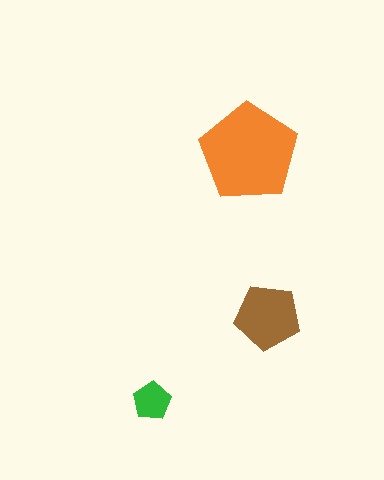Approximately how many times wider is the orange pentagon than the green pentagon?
About 2.5 times wider.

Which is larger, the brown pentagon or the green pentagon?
The brown one.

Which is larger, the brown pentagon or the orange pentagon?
The orange one.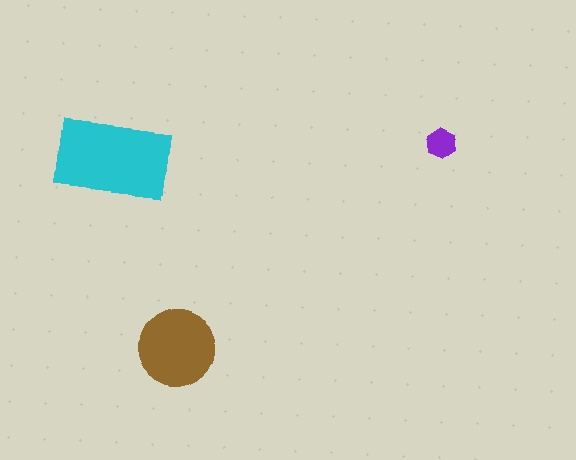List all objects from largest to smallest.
The cyan rectangle, the brown circle, the purple hexagon.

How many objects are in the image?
There are 3 objects in the image.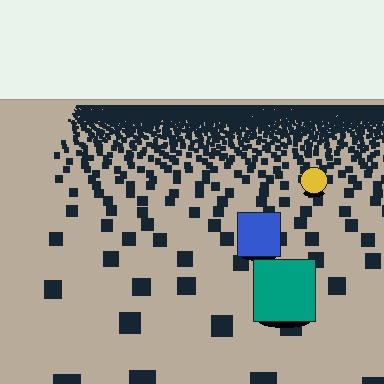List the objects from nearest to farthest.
From nearest to farthest: the teal square, the blue square, the yellow circle.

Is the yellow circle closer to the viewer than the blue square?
No. The blue square is closer — you can tell from the texture gradient: the ground texture is coarser near it.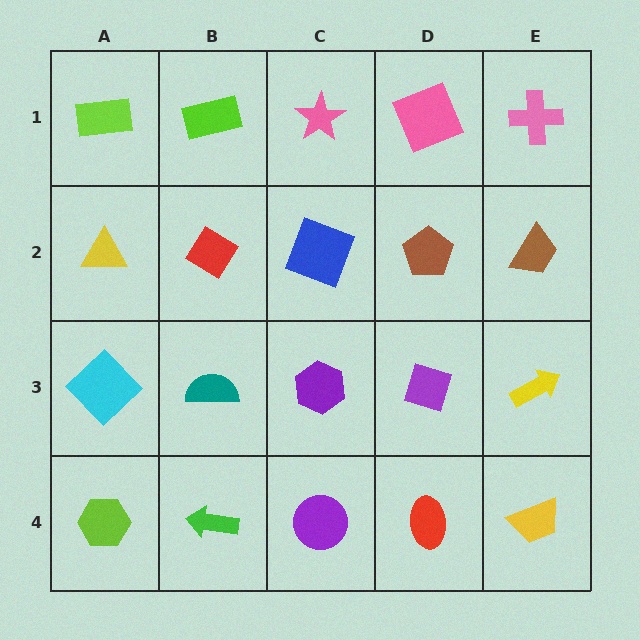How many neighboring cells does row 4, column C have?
3.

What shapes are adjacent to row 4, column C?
A purple hexagon (row 3, column C), a green arrow (row 4, column B), a red ellipse (row 4, column D).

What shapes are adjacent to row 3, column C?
A blue square (row 2, column C), a purple circle (row 4, column C), a teal semicircle (row 3, column B), a purple diamond (row 3, column D).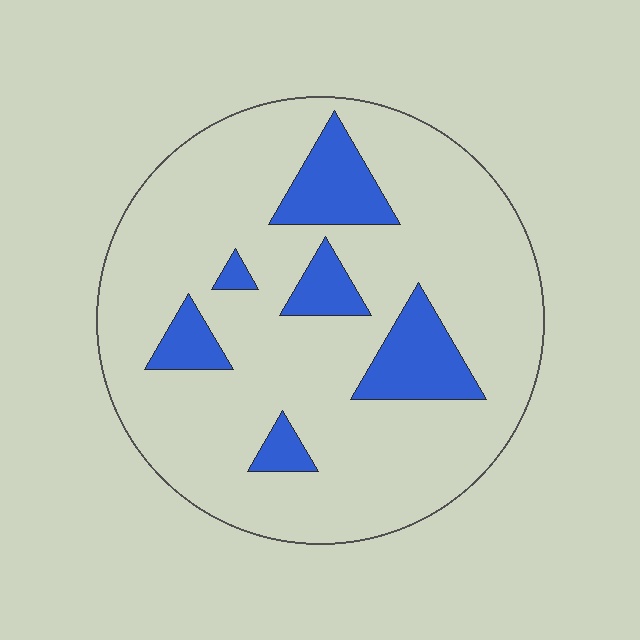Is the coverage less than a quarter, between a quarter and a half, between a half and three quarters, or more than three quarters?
Less than a quarter.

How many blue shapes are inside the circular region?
6.